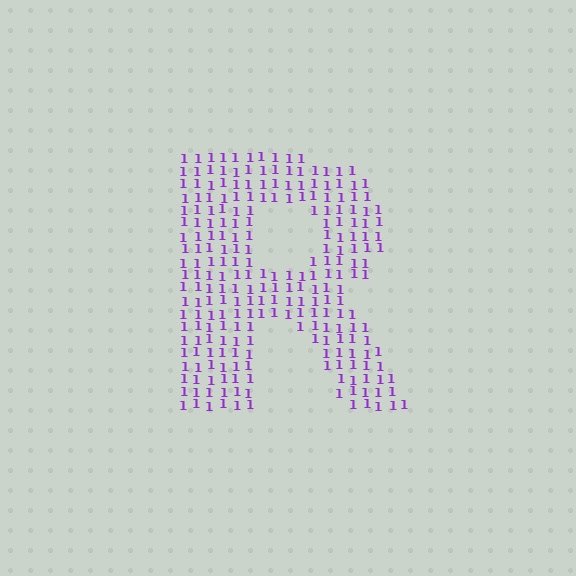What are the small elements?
The small elements are digit 1's.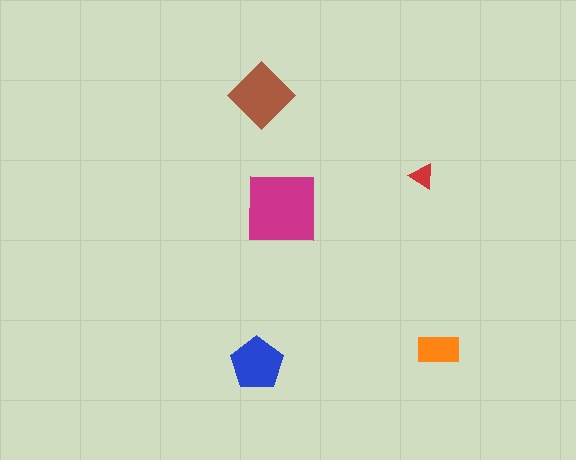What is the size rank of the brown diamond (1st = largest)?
2nd.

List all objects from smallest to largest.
The red triangle, the orange rectangle, the blue pentagon, the brown diamond, the magenta square.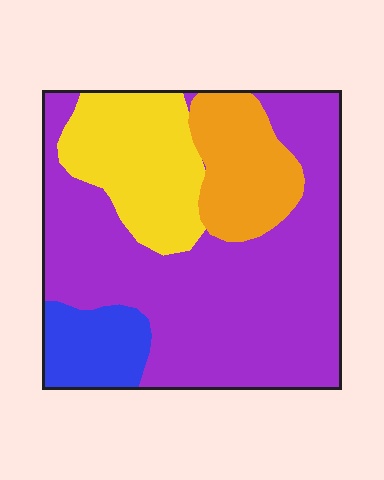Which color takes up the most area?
Purple, at roughly 55%.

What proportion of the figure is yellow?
Yellow takes up about one fifth (1/5) of the figure.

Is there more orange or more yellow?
Yellow.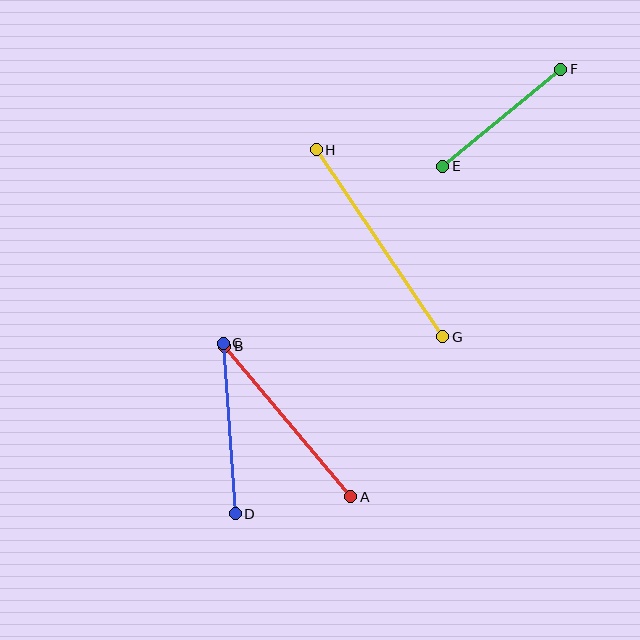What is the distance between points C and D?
The distance is approximately 171 pixels.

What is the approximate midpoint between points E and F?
The midpoint is at approximately (502, 118) pixels.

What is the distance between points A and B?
The distance is approximately 196 pixels.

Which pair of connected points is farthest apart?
Points G and H are farthest apart.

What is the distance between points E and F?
The distance is approximately 153 pixels.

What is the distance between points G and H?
The distance is approximately 226 pixels.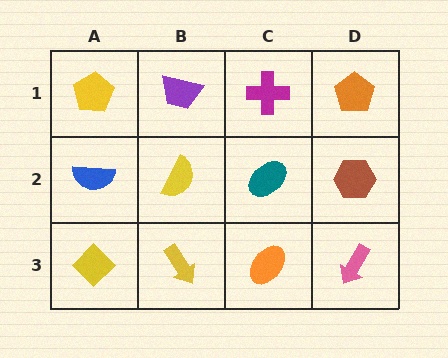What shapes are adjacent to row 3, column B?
A yellow semicircle (row 2, column B), a yellow diamond (row 3, column A), an orange ellipse (row 3, column C).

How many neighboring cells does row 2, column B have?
4.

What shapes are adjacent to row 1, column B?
A yellow semicircle (row 2, column B), a yellow pentagon (row 1, column A), a magenta cross (row 1, column C).